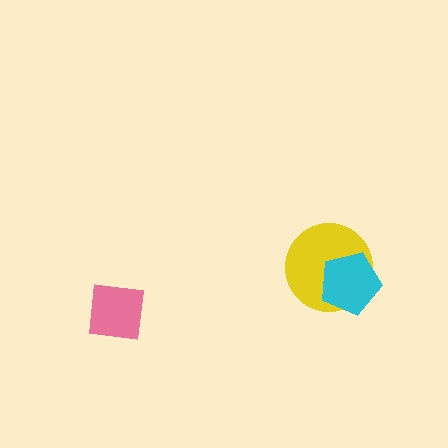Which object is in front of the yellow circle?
The cyan pentagon is in front of the yellow circle.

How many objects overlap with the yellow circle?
1 object overlaps with the yellow circle.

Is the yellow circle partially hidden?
Yes, it is partially covered by another shape.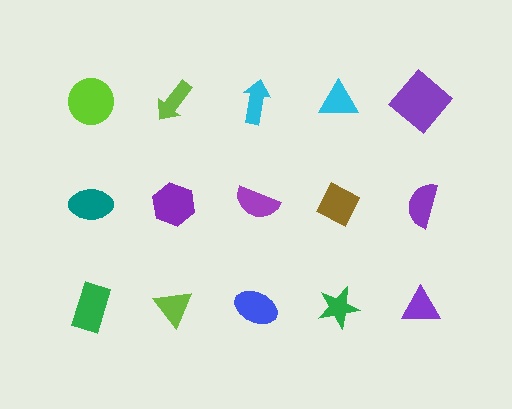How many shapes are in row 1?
5 shapes.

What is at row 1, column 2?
A lime arrow.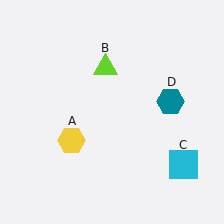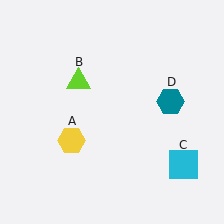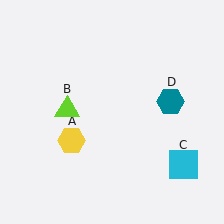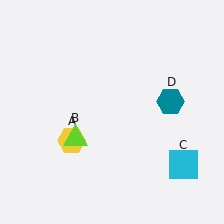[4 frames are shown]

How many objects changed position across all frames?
1 object changed position: lime triangle (object B).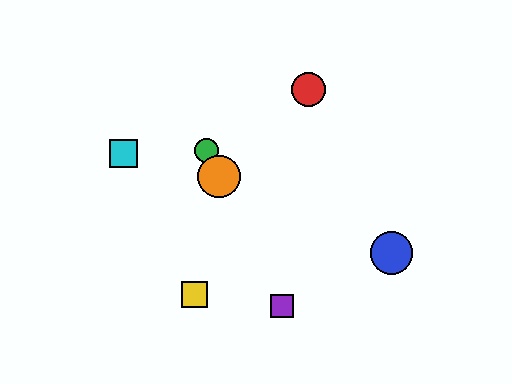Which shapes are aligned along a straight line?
The green circle, the purple square, the orange circle are aligned along a straight line.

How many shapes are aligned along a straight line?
3 shapes (the green circle, the purple square, the orange circle) are aligned along a straight line.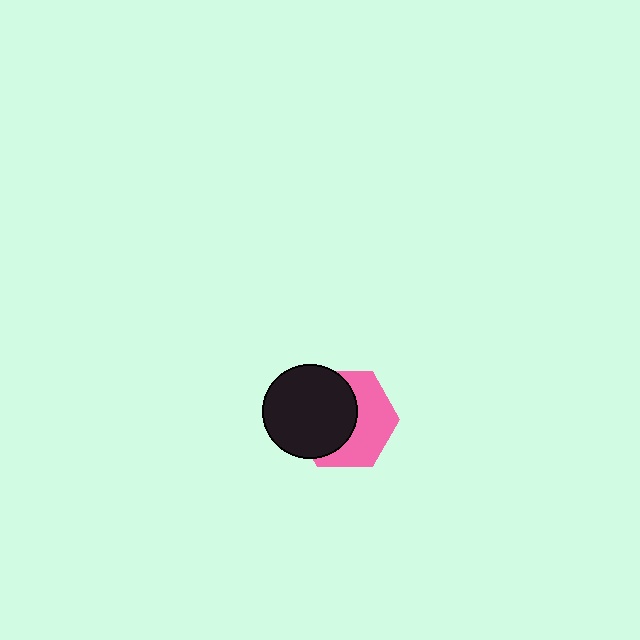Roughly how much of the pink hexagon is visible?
About half of it is visible (roughly 48%).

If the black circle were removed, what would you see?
You would see the complete pink hexagon.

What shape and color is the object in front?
The object in front is a black circle.